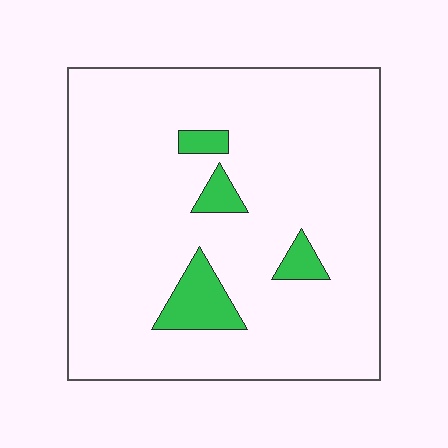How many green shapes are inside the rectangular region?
4.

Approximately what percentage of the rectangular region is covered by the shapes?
Approximately 10%.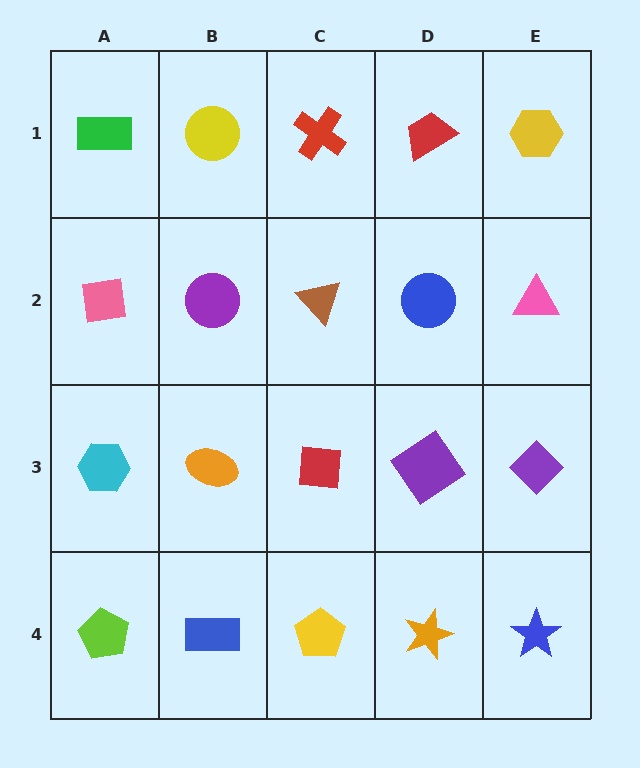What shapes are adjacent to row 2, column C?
A red cross (row 1, column C), a red square (row 3, column C), a purple circle (row 2, column B), a blue circle (row 2, column D).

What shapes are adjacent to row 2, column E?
A yellow hexagon (row 1, column E), a purple diamond (row 3, column E), a blue circle (row 2, column D).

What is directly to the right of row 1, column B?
A red cross.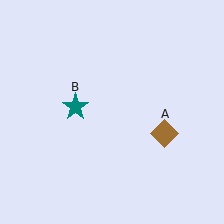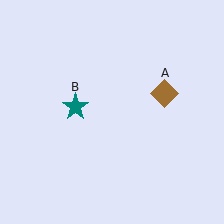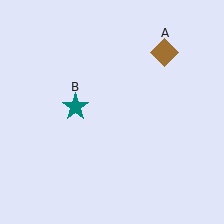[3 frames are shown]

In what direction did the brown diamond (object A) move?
The brown diamond (object A) moved up.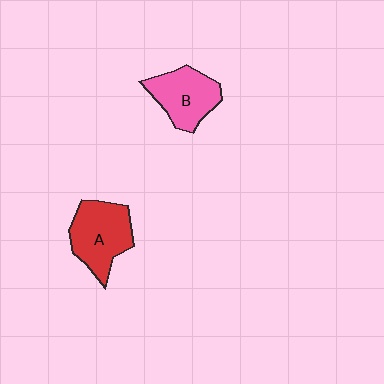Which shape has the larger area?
Shape A (red).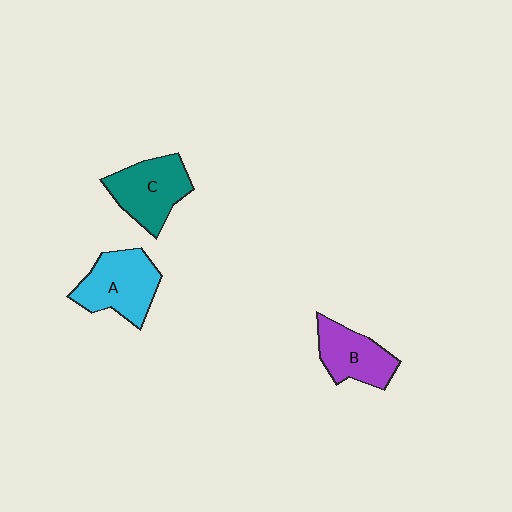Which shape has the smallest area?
Shape B (purple).